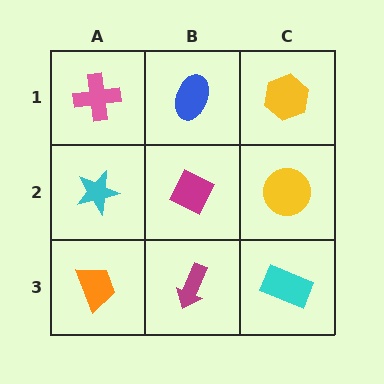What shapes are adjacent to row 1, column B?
A magenta diamond (row 2, column B), a pink cross (row 1, column A), a yellow hexagon (row 1, column C).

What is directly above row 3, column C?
A yellow circle.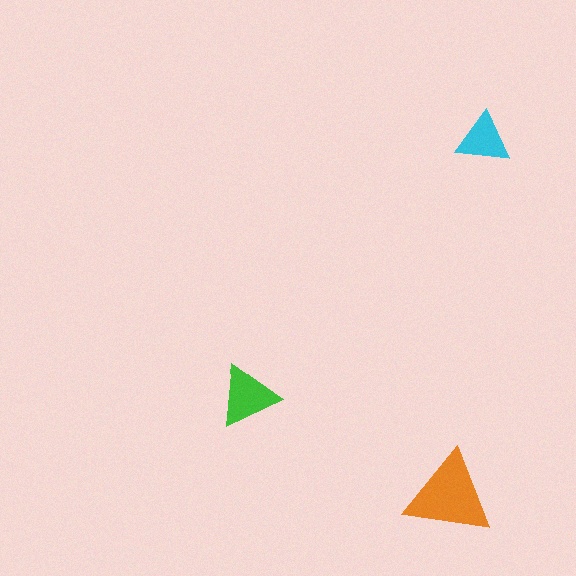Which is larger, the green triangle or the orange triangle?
The orange one.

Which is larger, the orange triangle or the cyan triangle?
The orange one.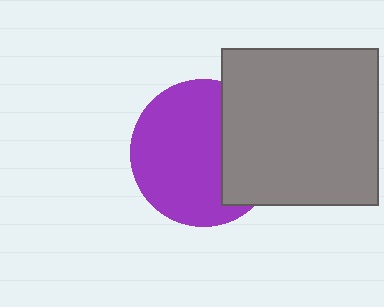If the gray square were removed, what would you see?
You would see the complete purple circle.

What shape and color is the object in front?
The object in front is a gray square.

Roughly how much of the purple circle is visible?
Most of it is visible (roughly 68%).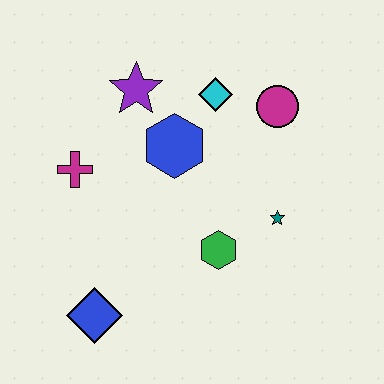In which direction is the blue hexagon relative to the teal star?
The blue hexagon is to the left of the teal star.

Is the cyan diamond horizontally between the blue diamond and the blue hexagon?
No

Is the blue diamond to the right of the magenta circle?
No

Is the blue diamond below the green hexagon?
Yes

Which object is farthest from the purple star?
The blue diamond is farthest from the purple star.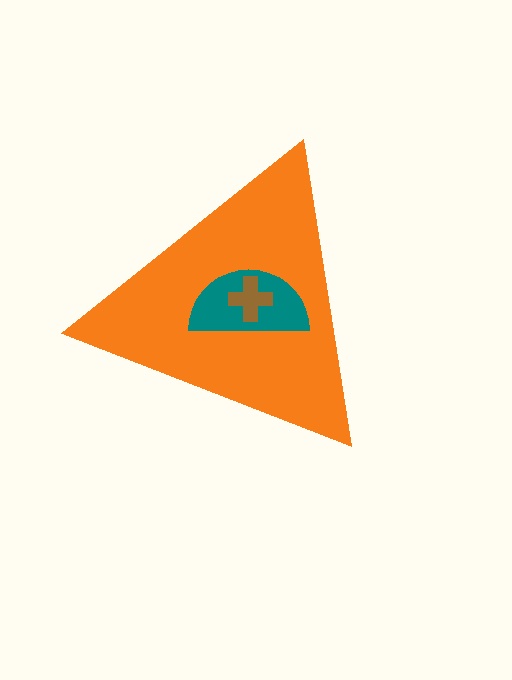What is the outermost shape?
The orange triangle.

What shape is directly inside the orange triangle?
The teal semicircle.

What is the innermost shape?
The brown cross.